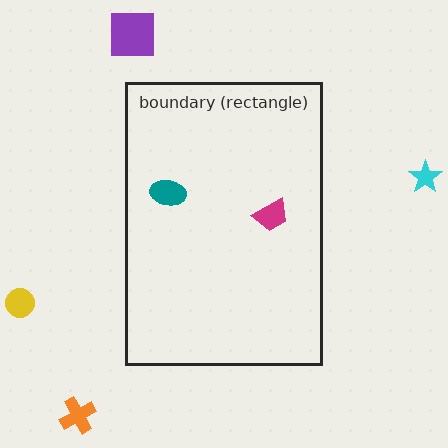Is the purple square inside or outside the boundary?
Outside.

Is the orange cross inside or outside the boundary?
Outside.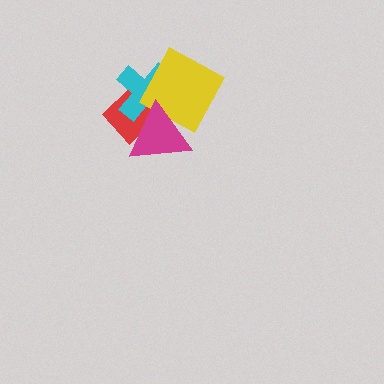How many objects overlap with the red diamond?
2 objects overlap with the red diamond.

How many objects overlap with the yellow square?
2 objects overlap with the yellow square.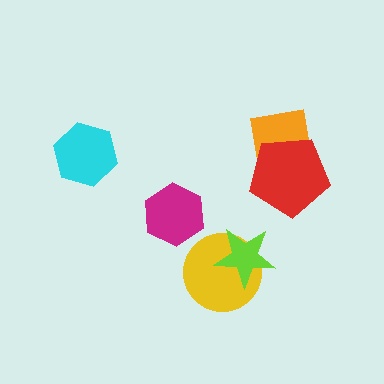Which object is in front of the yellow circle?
The lime star is in front of the yellow circle.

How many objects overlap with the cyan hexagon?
0 objects overlap with the cyan hexagon.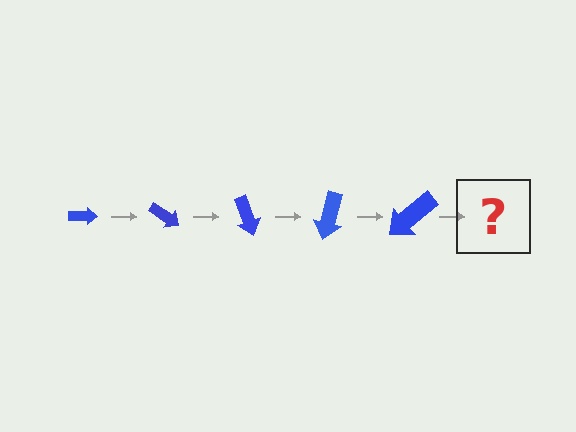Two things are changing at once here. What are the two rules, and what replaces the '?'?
The two rules are that the arrow grows larger each step and it rotates 35 degrees each step. The '?' should be an arrow, larger than the previous one and rotated 175 degrees from the start.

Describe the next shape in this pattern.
It should be an arrow, larger than the previous one and rotated 175 degrees from the start.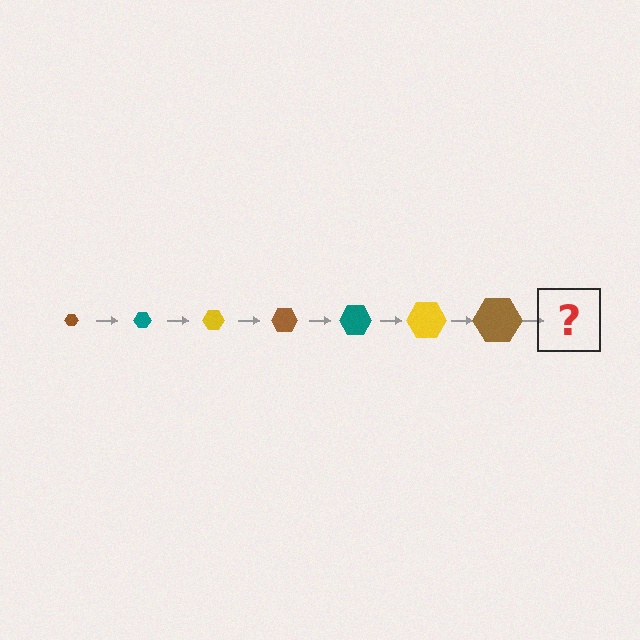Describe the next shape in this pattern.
It should be a teal hexagon, larger than the previous one.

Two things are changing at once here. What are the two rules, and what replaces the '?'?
The two rules are that the hexagon grows larger each step and the color cycles through brown, teal, and yellow. The '?' should be a teal hexagon, larger than the previous one.